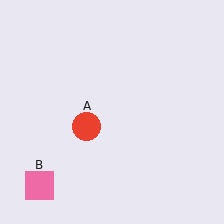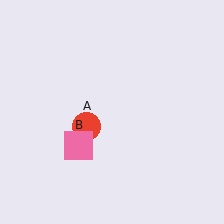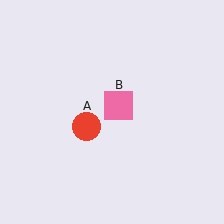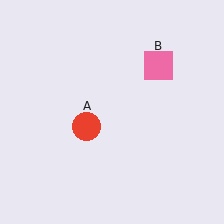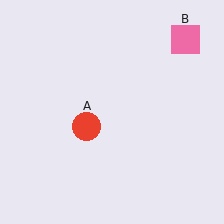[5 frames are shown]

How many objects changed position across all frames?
1 object changed position: pink square (object B).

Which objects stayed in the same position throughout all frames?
Red circle (object A) remained stationary.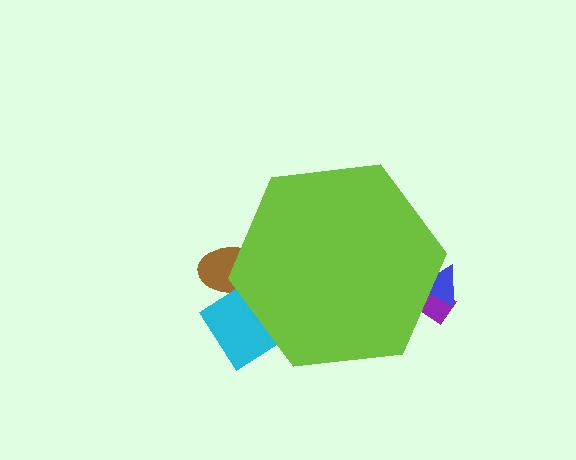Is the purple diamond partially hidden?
Yes, the purple diamond is partially hidden behind the lime hexagon.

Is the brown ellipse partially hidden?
Yes, the brown ellipse is partially hidden behind the lime hexagon.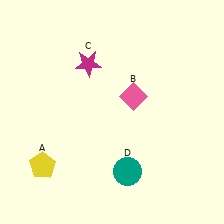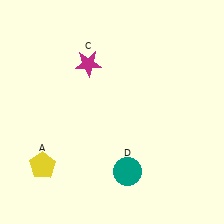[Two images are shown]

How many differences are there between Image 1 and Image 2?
There is 1 difference between the two images.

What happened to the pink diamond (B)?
The pink diamond (B) was removed in Image 2. It was in the top-right area of Image 1.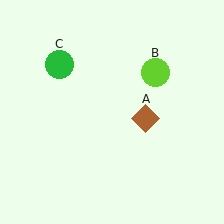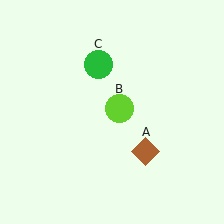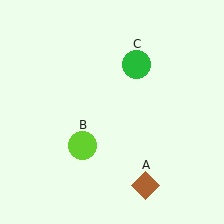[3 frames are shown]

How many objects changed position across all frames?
3 objects changed position: brown diamond (object A), lime circle (object B), green circle (object C).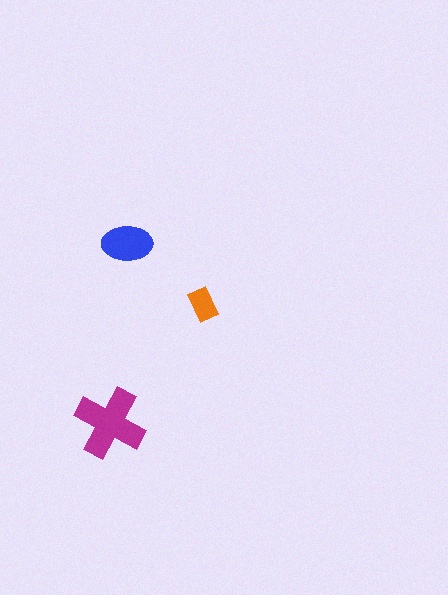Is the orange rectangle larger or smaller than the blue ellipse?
Smaller.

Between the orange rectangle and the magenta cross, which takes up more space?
The magenta cross.